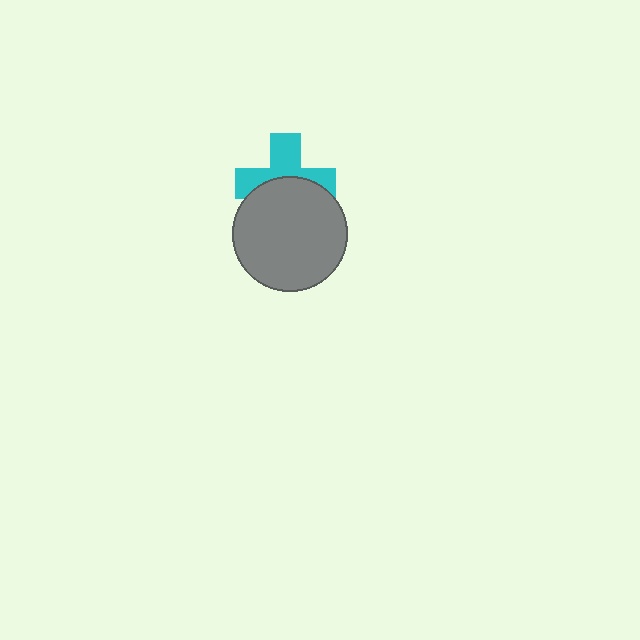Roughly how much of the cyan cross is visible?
About half of it is visible (roughly 51%).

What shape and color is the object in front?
The object in front is a gray circle.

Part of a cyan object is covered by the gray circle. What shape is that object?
It is a cross.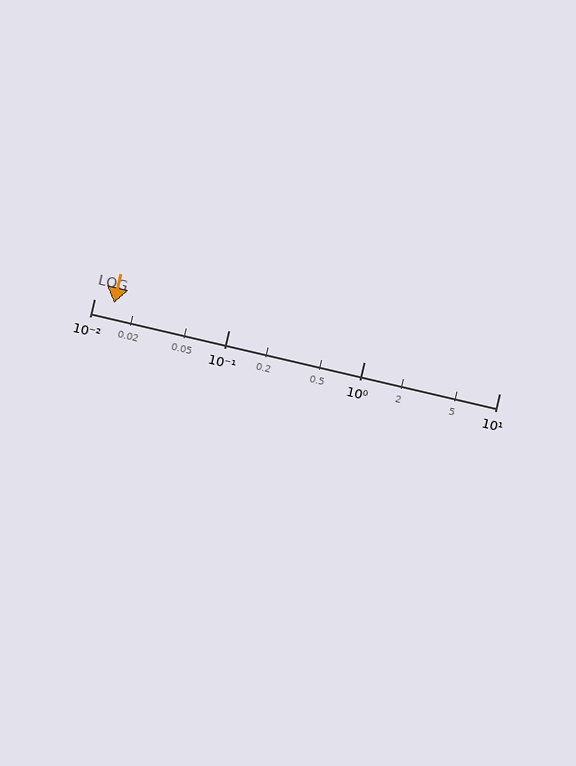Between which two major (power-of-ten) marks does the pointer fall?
The pointer is between 0.01 and 0.1.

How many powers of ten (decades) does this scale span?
The scale spans 3 decades, from 0.01 to 10.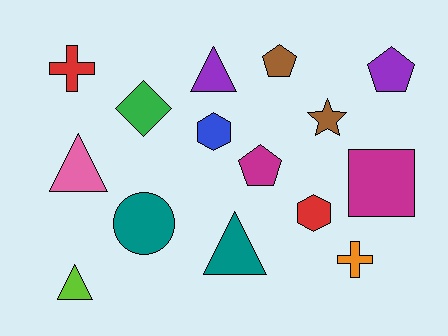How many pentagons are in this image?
There are 3 pentagons.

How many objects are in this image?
There are 15 objects.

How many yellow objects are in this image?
There are no yellow objects.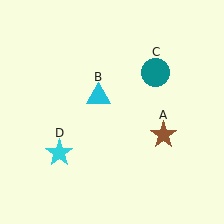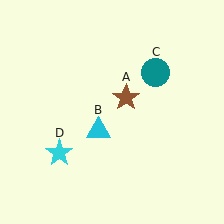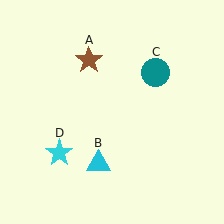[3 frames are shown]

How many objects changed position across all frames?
2 objects changed position: brown star (object A), cyan triangle (object B).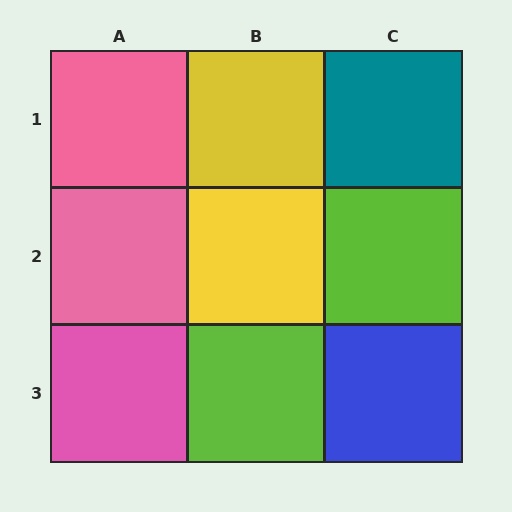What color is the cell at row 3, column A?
Pink.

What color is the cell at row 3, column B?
Lime.